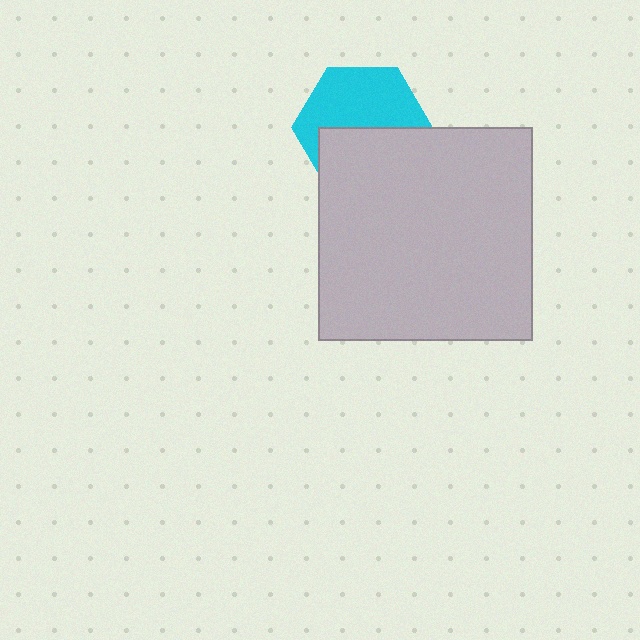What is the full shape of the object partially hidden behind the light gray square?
The partially hidden object is a cyan hexagon.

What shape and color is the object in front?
The object in front is a light gray square.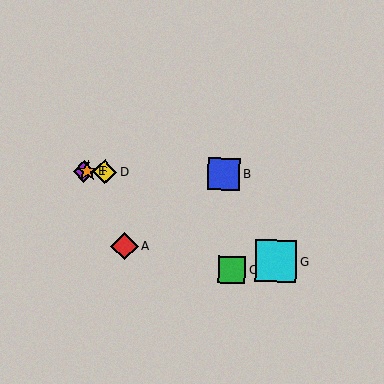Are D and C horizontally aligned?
No, D is at y≈172 and C is at y≈270.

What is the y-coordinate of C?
Object C is at y≈270.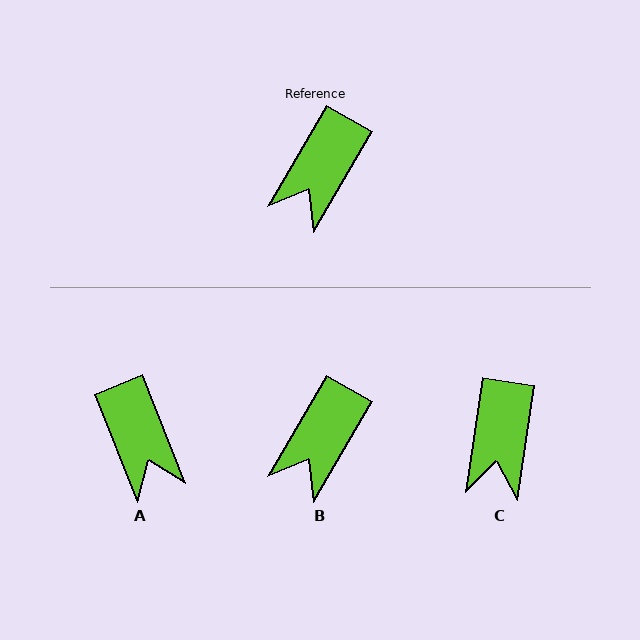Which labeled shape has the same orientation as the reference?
B.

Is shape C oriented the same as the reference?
No, it is off by about 21 degrees.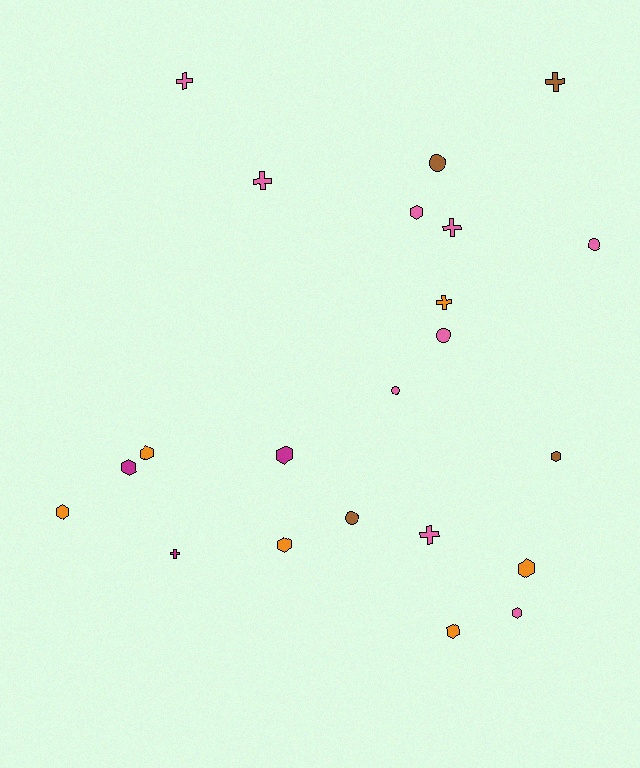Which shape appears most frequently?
Hexagon, with 10 objects.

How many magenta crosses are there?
There is 1 magenta cross.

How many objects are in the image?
There are 22 objects.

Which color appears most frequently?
Pink, with 9 objects.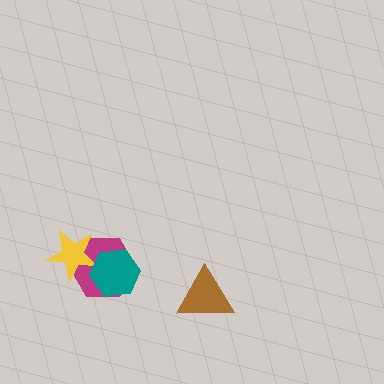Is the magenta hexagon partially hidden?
Yes, it is partially covered by another shape.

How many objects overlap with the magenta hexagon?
2 objects overlap with the magenta hexagon.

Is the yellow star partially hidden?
Yes, it is partially covered by another shape.